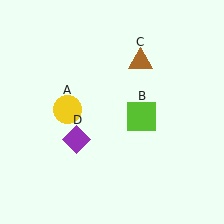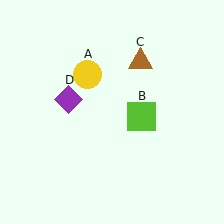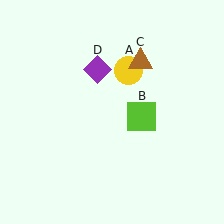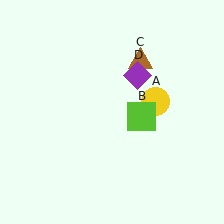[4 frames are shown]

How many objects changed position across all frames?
2 objects changed position: yellow circle (object A), purple diamond (object D).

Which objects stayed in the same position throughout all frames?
Lime square (object B) and brown triangle (object C) remained stationary.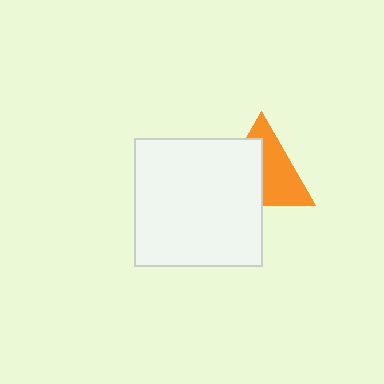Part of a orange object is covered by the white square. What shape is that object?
It is a triangle.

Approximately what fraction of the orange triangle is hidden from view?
Roughly 49% of the orange triangle is hidden behind the white square.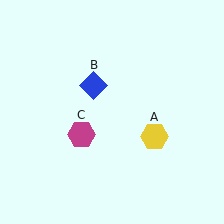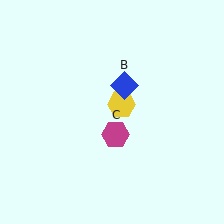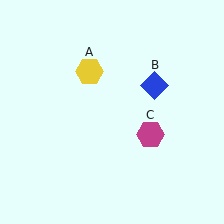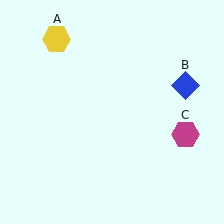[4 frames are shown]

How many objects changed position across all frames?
3 objects changed position: yellow hexagon (object A), blue diamond (object B), magenta hexagon (object C).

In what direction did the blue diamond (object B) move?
The blue diamond (object B) moved right.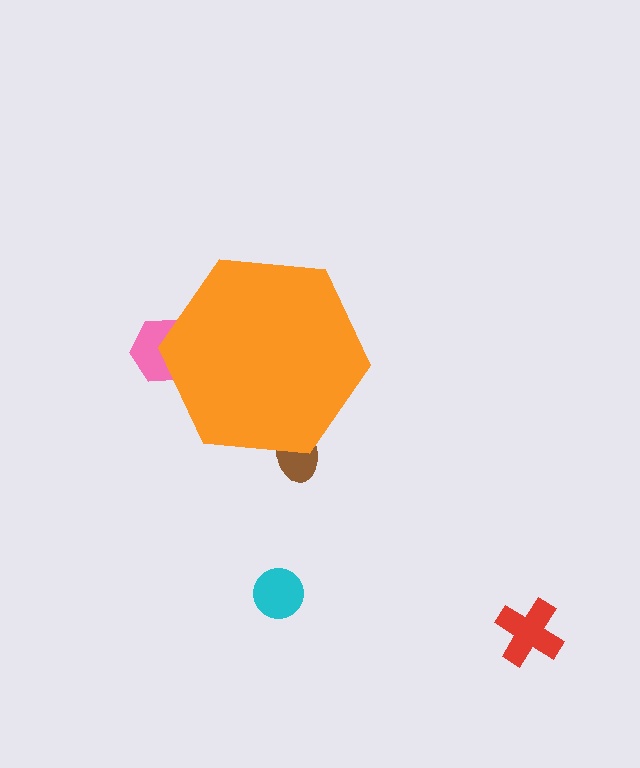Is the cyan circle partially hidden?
No, the cyan circle is fully visible.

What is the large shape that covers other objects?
An orange hexagon.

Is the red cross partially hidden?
No, the red cross is fully visible.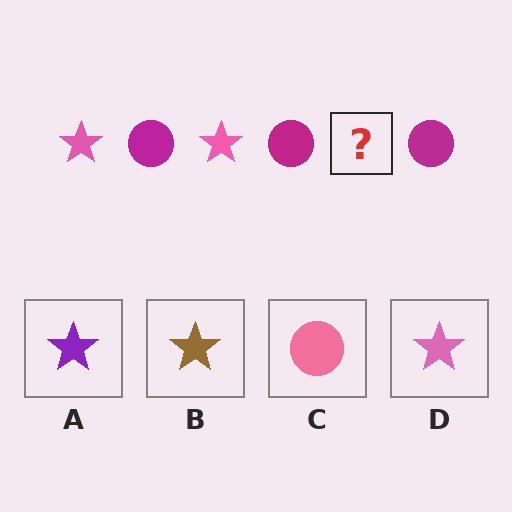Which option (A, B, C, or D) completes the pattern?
D.